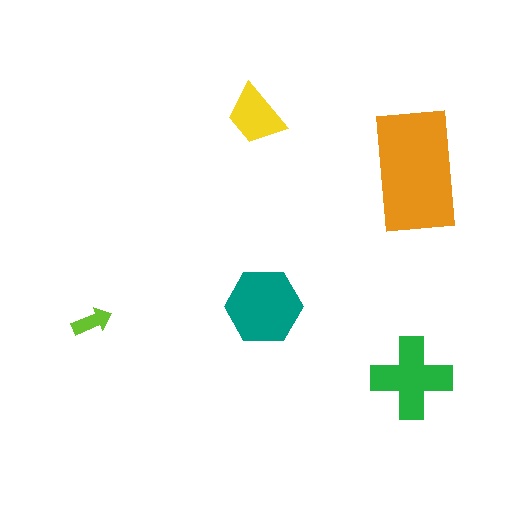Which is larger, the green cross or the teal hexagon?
The teal hexagon.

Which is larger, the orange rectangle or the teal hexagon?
The orange rectangle.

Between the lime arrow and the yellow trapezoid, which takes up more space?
The yellow trapezoid.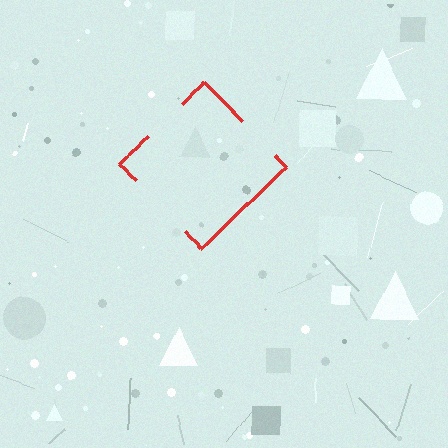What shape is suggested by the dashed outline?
The dashed outline suggests a diamond.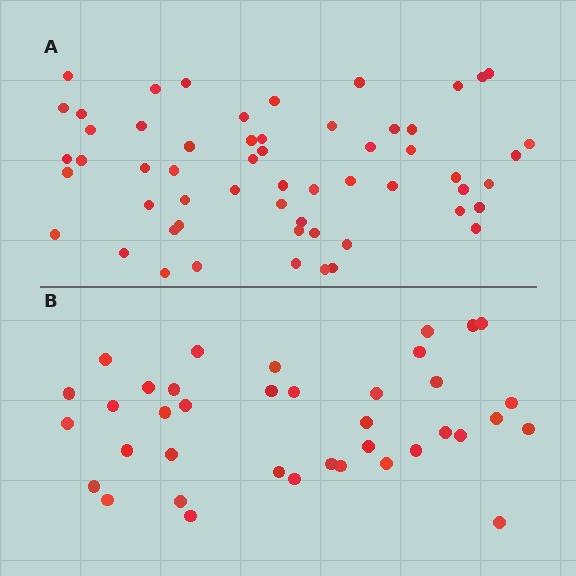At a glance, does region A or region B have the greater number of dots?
Region A (the top region) has more dots.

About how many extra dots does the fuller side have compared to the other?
Region A has approximately 20 more dots than region B.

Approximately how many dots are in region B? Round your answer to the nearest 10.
About 40 dots. (The exact count is 38, which rounds to 40.)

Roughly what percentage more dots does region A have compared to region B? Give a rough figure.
About 50% more.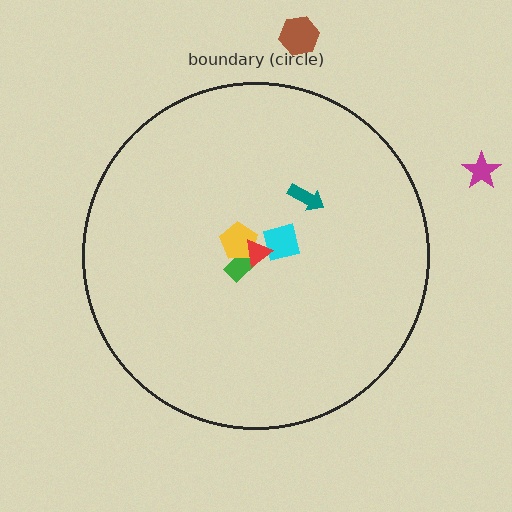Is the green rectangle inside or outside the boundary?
Inside.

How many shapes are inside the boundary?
5 inside, 2 outside.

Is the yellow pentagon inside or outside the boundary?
Inside.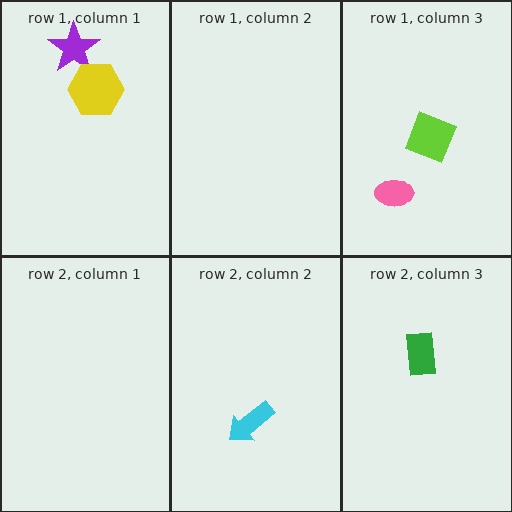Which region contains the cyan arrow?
The row 2, column 2 region.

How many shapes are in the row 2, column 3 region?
1.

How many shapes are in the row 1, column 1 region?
2.